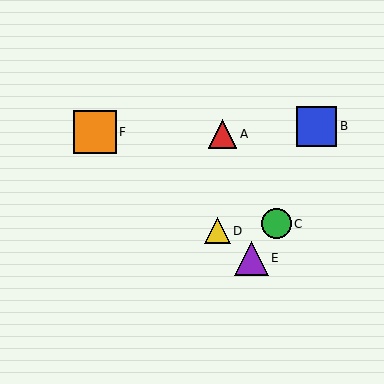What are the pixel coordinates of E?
Object E is at (251, 258).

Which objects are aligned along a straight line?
Objects D, E, F are aligned along a straight line.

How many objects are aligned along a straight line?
3 objects (D, E, F) are aligned along a straight line.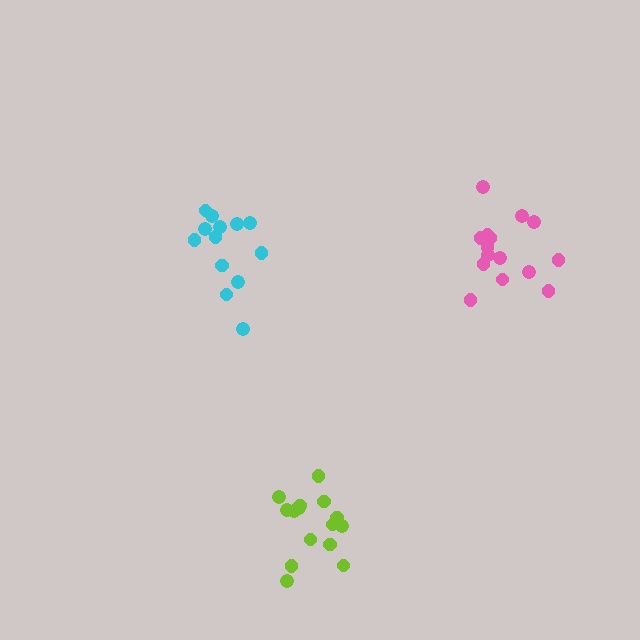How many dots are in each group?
Group 1: 15 dots, Group 2: 13 dots, Group 3: 15 dots (43 total).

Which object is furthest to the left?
The cyan cluster is leftmost.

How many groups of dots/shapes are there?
There are 3 groups.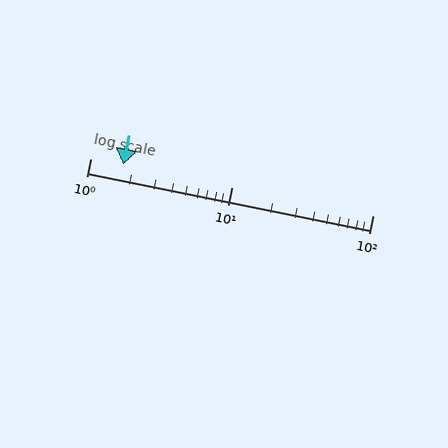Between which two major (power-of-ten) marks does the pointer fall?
The pointer is between 1 and 10.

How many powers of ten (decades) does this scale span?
The scale spans 2 decades, from 1 to 100.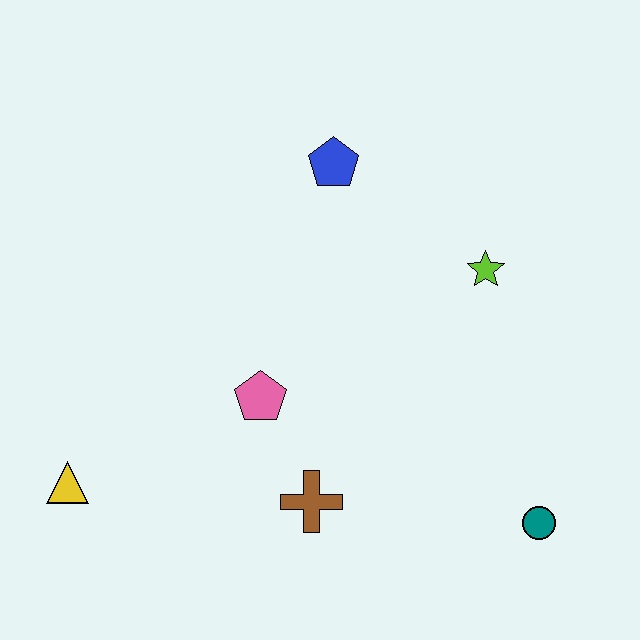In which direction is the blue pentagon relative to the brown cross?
The blue pentagon is above the brown cross.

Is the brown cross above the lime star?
No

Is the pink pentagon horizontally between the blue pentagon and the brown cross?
No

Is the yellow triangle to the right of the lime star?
No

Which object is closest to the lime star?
The blue pentagon is closest to the lime star.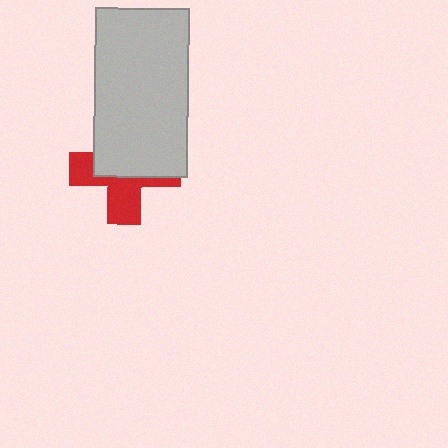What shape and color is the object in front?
The object in front is a light gray rectangle.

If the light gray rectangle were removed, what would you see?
You would see the complete red cross.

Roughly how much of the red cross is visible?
A small part of it is visible (roughly 44%).